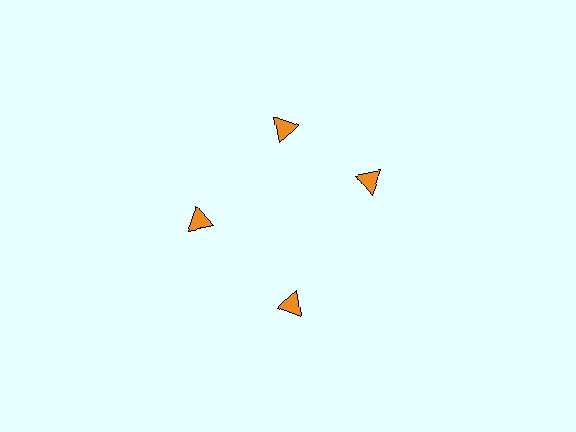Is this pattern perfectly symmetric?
No. The 4 orange triangles are arranged in a ring, but one element near the 3 o'clock position is rotated out of alignment along the ring, breaking the 4-fold rotational symmetry.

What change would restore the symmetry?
The symmetry would be restored by rotating it back into even spacing with its neighbors so that all 4 triangles sit at equal angles and equal distance from the center.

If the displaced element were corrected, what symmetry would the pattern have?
It would have 4-fold rotational symmetry — the pattern would map onto itself every 90 degrees.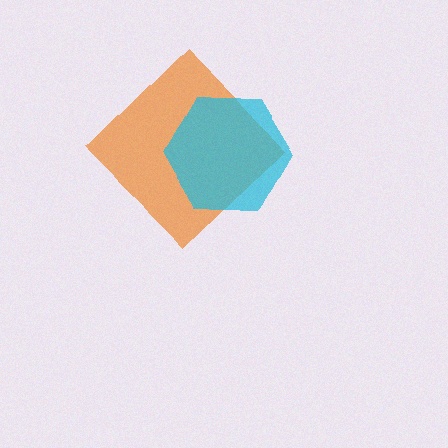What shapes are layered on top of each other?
The layered shapes are: an orange diamond, a cyan hexagon.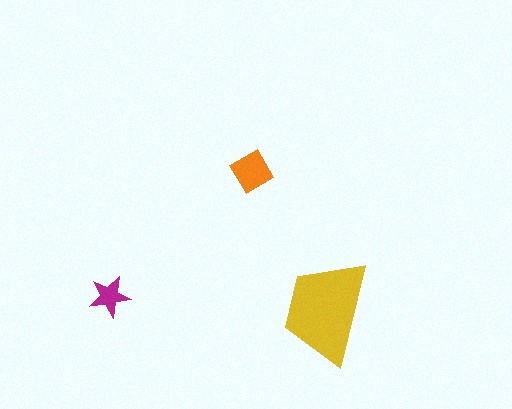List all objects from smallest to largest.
The magenta star, the orange diamond, the yellow trapezoid.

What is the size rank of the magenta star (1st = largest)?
3rd.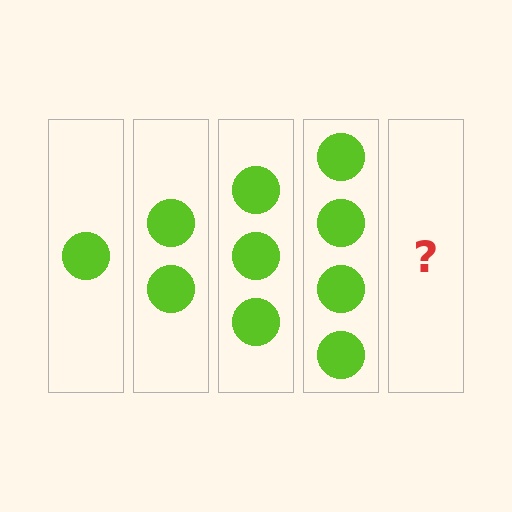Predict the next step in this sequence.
The next step is 5 circles.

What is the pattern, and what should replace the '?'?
The pattern is that each step adds one more circle. The '?' should be 5 circles.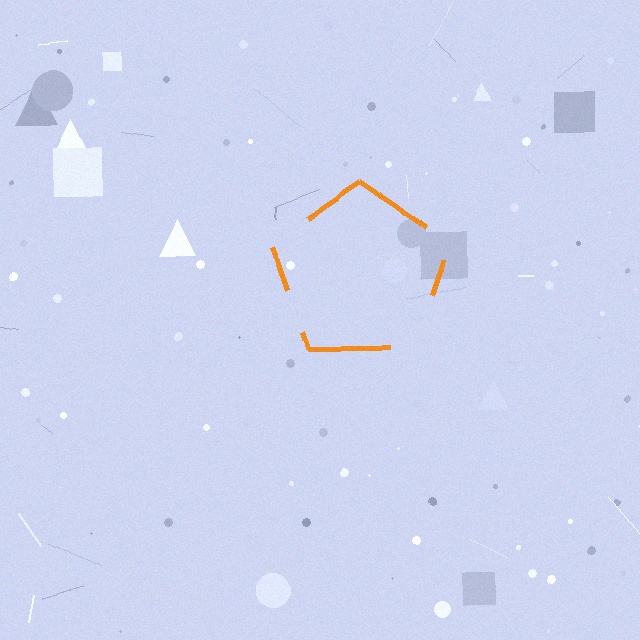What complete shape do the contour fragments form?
The contour fragments form a pentagon.